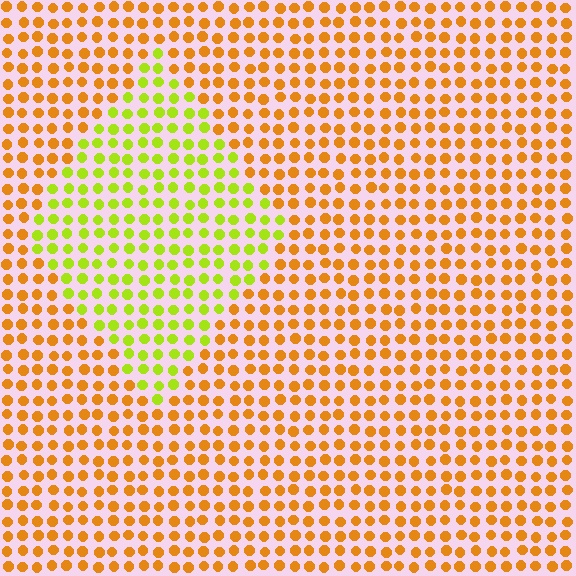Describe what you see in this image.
The image is filled with small orange elements in a uniform arrangement. A diamond-shaped region is visible where the elements are tinted to a slightly different hue, forming a subtle color boundary.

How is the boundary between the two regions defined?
The boundary is defined purely by a slight shift in hue (about 46 degrees). Spacing, size, and orientation are identical on both sides.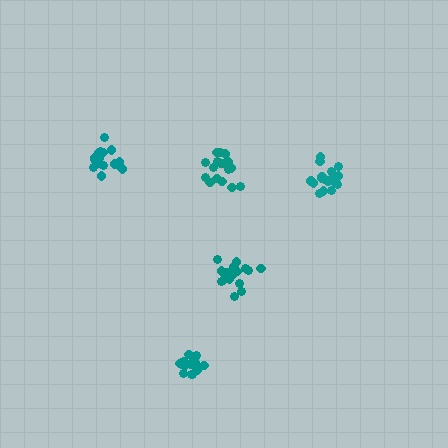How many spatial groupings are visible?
There are 5 spatial groupings.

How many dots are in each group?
Group 1: 18 dots, Group 2: 16 dots, Group 3: 18 dots, Group 4: 17 dots, Group 5: 19 dots (88 total).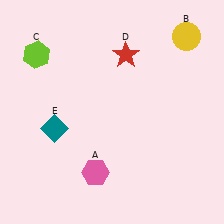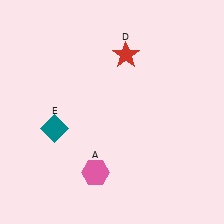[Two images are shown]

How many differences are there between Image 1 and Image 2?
There are 2 differences between the two images.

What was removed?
The lime hexagon (C), the yellow circle (B) were removed in Image 2.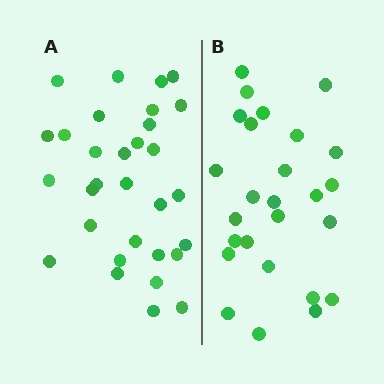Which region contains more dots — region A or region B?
Region A (the left region) has more dots.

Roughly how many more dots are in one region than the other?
Region A has about 5 more dots than region B.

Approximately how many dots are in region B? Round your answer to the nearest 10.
About 30 dots. (The exact count is 26, which rounds to 30.)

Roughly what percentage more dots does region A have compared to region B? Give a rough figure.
About 20% more.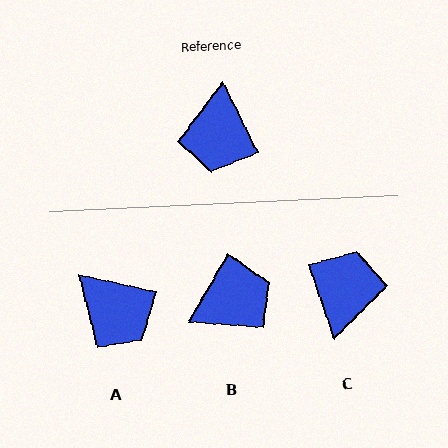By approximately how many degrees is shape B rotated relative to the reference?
Approximately 123 degrees counter-clockwise.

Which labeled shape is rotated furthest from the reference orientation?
C, about 173 degrees away.